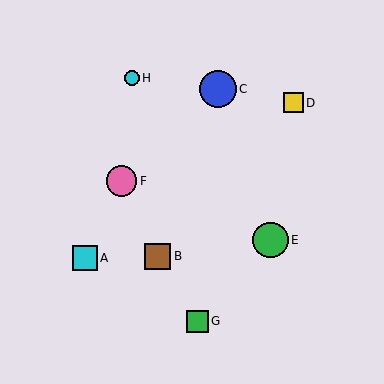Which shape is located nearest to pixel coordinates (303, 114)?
The yellow square (labeled D) at (293, 103) is nearest to that location.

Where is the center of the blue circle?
The center of the blue circle is at (218, 89).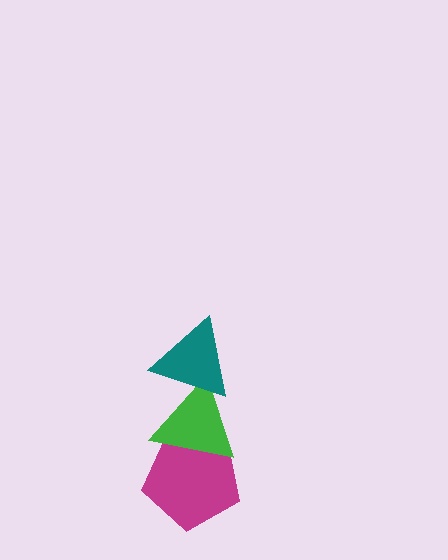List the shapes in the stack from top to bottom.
From top to bottom: the teal triangle, the green triangle, the magenta pentagon.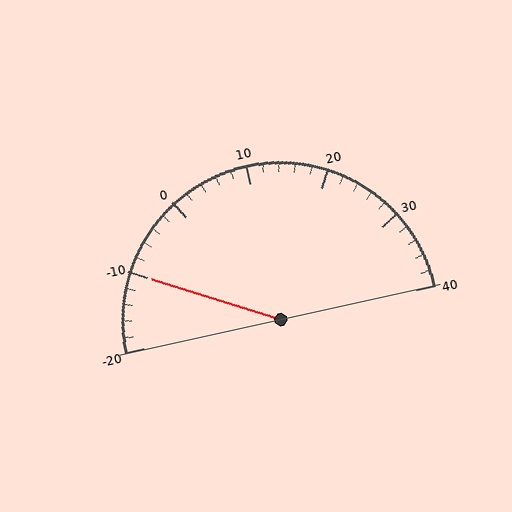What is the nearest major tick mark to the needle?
The nearest major tick mark is -10.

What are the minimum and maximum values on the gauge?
The gauge ranges from -20 to 40.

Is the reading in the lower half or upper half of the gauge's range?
The reading is in the lower half of the range (-20 to 40).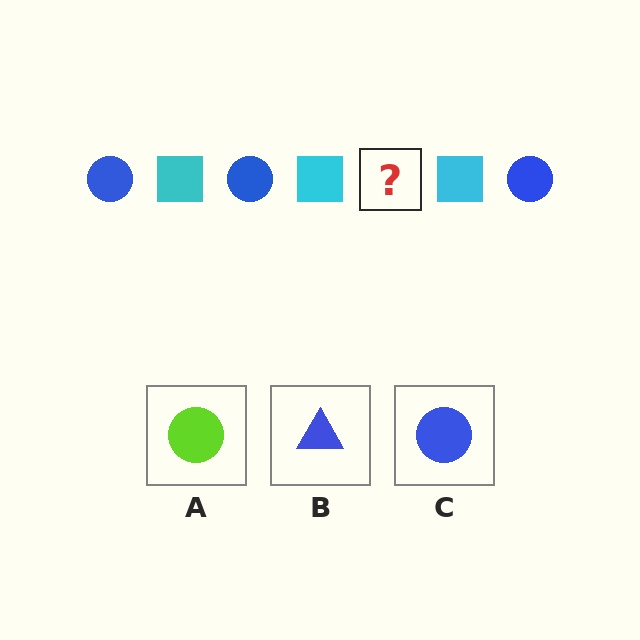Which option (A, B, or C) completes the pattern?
C.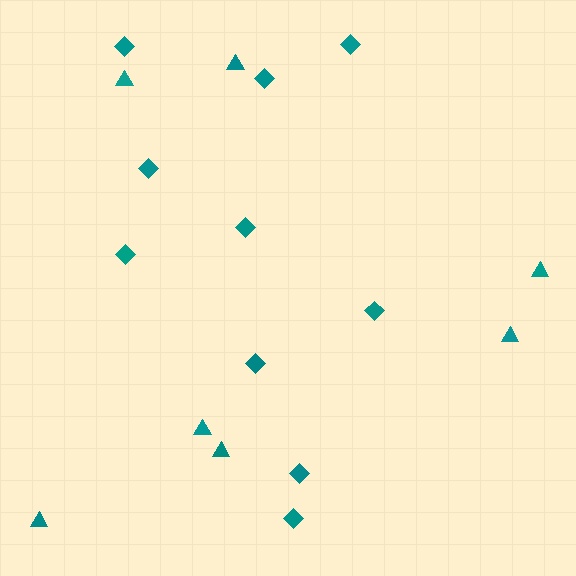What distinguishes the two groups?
There are 2 groups: one group of triangles (7) and one group of diamonds (10).